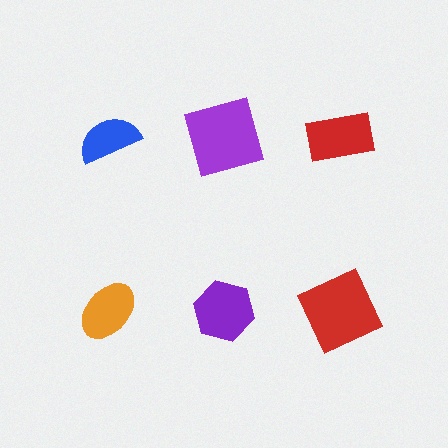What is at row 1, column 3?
A red rectangle.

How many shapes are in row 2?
3 shapes.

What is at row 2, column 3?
A red square.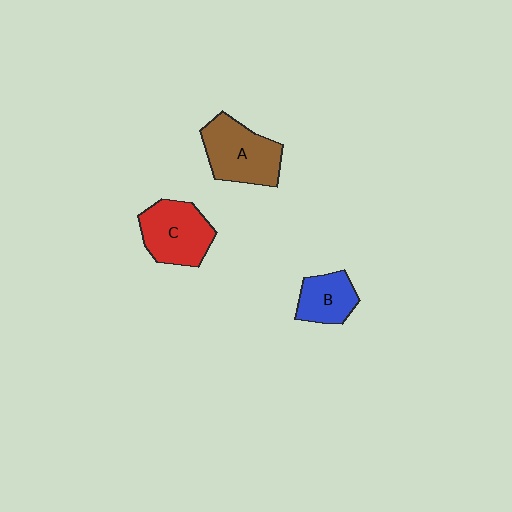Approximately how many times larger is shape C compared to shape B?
Approximately 1.5 times.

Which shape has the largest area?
Shape A (brown).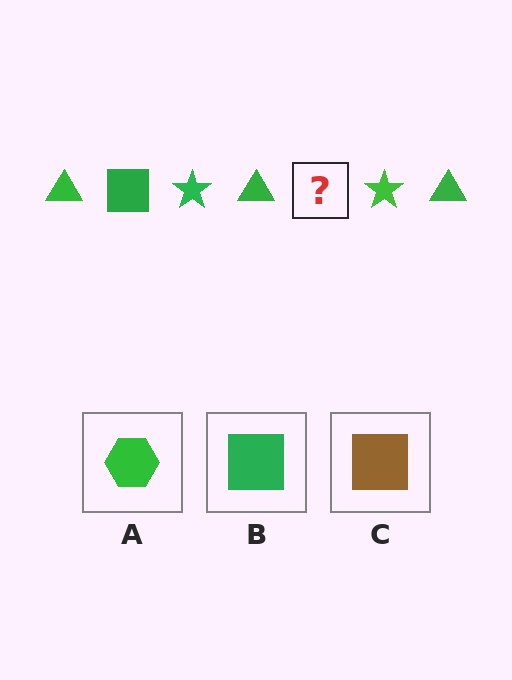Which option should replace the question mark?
Option B.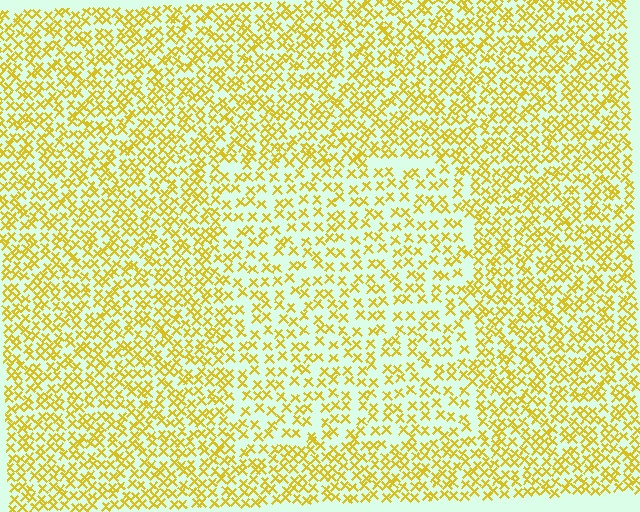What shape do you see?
I see a rectangle.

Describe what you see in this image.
The image contains small yellow elements arranged at two different densities. A rectangle-shaped region is visible where the elements are less densely packed than the surrounding area.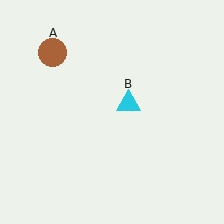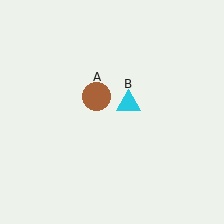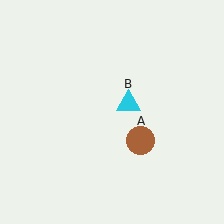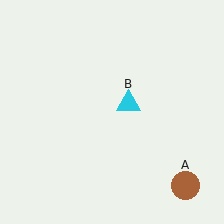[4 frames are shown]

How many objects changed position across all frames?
1 object changed position: brown circle (object A).